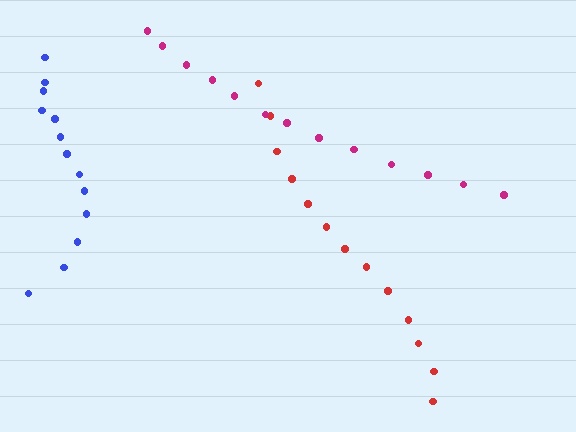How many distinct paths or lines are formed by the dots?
There are 3 distinct paths.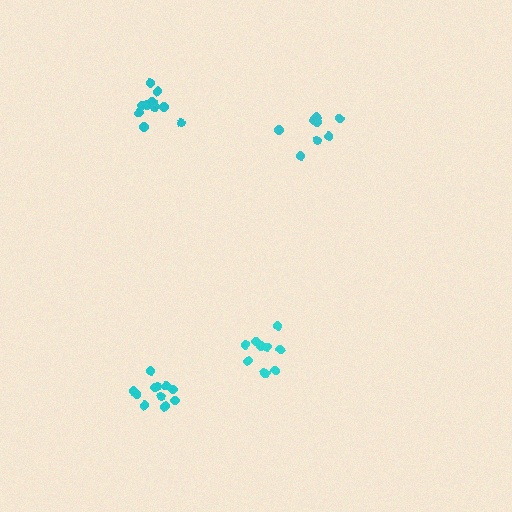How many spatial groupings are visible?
There are 4 spatial groupings.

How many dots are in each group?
Group 1: 10 dots, Group 2: 11 dots, Group 3: 8 dots, Group 4: 11 dots (40 total).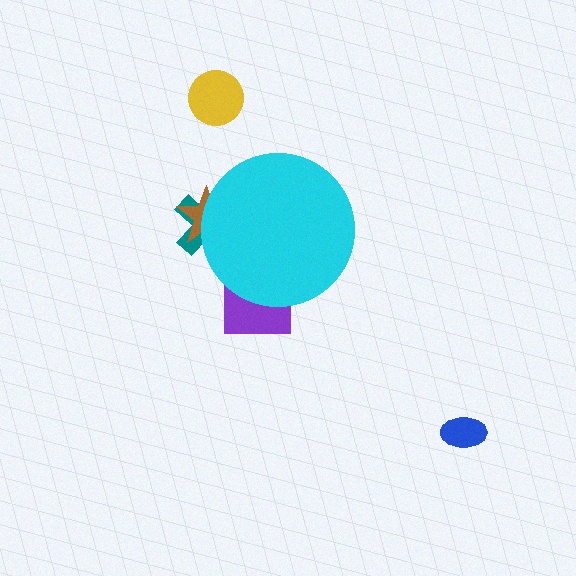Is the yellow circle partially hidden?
No, the yellow circle is fully visible.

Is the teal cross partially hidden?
Yes, the teal cross is partially hidden behind the cyan circle.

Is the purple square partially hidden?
Yes, the purple square is partially hidden behind the cyan circle.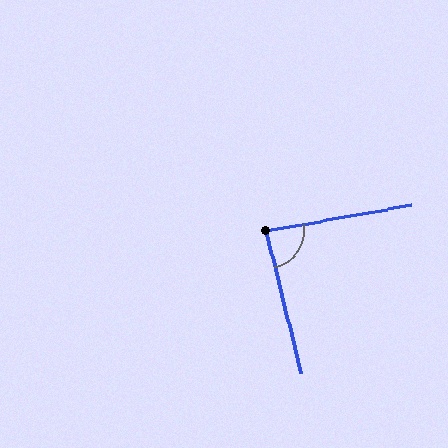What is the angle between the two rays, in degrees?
Approximately 87 degrees.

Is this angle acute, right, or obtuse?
It is approximately a right angle.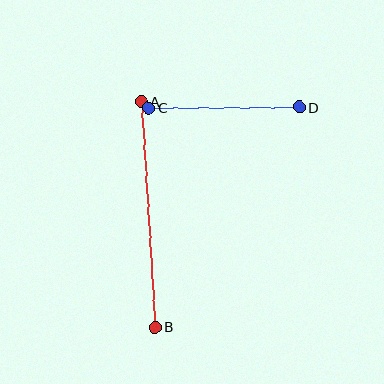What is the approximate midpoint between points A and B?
The midpoint is at approximately (148, 214) pixels.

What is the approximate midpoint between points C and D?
The midpoint is at approximately (224, 108) pixels.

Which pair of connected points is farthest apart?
Points A and B are farthest apart.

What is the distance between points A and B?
The distance is approximately 226 pixels.